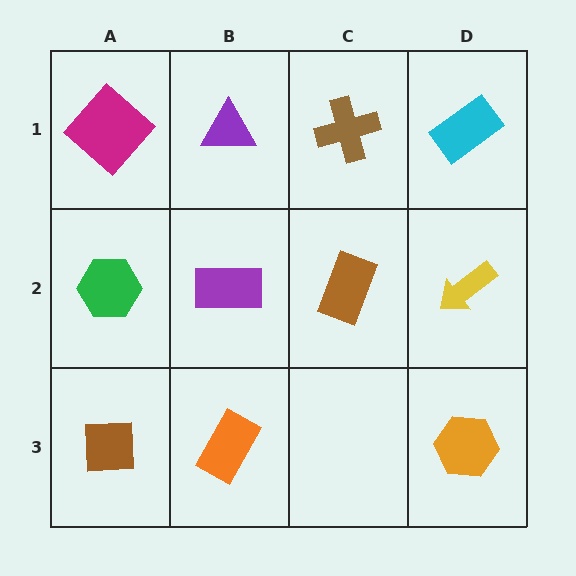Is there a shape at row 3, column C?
No, that cell is empty.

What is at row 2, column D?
A yellow arrow.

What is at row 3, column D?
An orange hexagon.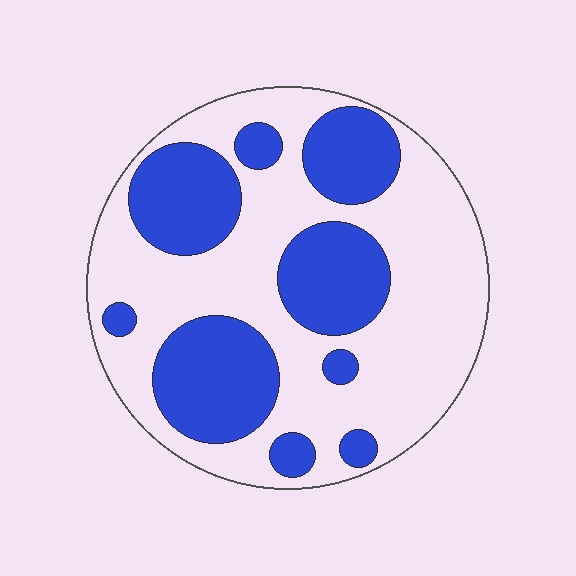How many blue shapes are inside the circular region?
9.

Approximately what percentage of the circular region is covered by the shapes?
Approximately 35%.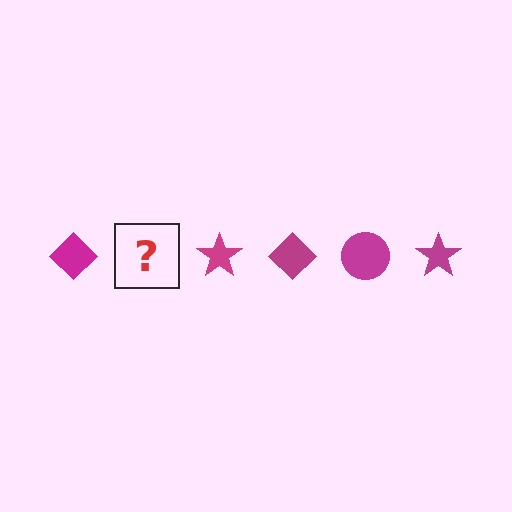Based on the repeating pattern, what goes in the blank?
The blank should be a magenta circle.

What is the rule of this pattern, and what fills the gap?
The rule is that the pattern cycles through diamond, circle, star shapes in magenta. The gap should be filled with a magenta circle.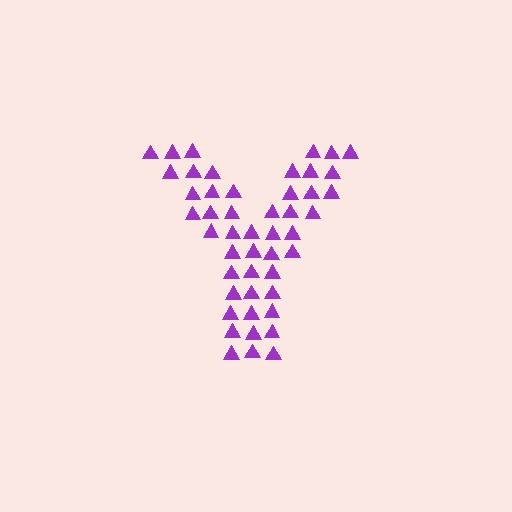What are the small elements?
The small elements are triangles.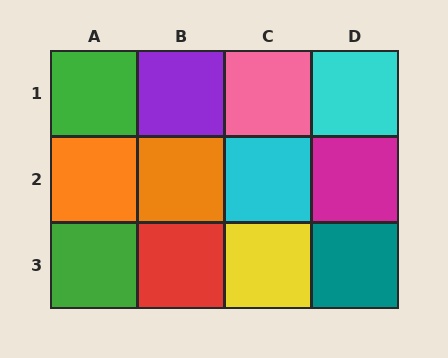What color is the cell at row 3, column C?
Yellow.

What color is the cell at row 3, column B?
Red.